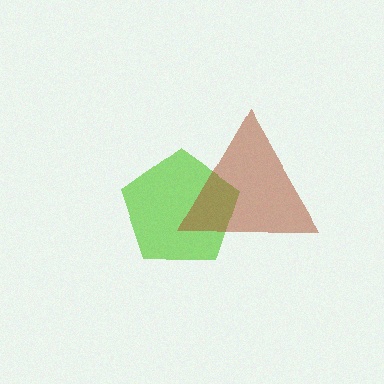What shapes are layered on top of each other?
The layered shapes are: a lime pentagon, a brown triangle.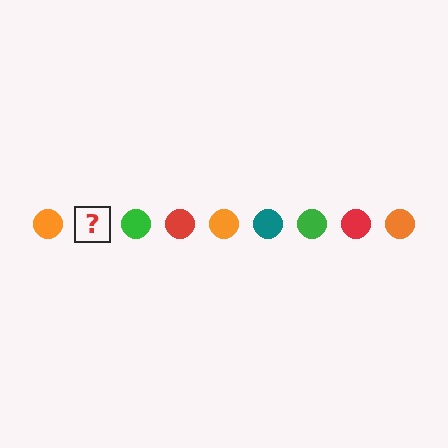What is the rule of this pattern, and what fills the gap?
The rule is that the pattern cycles through orange, teal, green, red circles. The gap should be filled with a teal circle.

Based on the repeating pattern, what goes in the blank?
The blank should be a teal circle.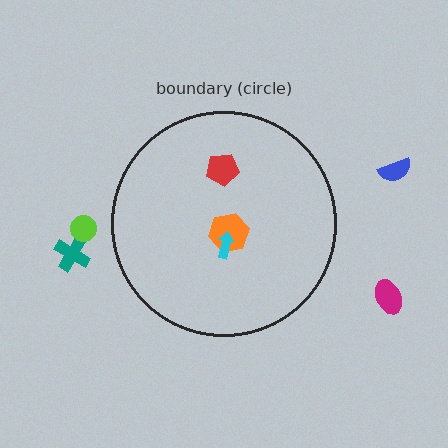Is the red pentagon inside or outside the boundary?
Inside.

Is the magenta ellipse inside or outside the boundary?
Outside.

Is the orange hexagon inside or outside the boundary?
Inside.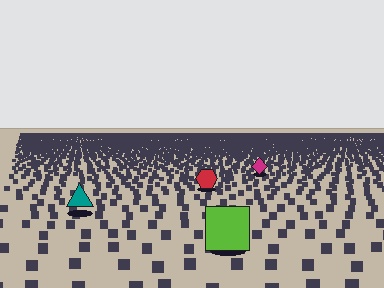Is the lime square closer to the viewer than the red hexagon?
Yes. The lime square is closer — you can tell from the texture gradient: the ground texture is coarser near it.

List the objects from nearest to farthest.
From nearest to farthest: the lime square, the teal triangle, the red hexagon, the magenta diamond.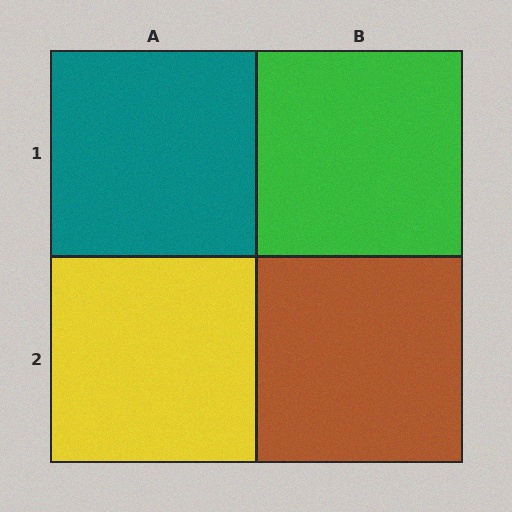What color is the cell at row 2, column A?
Yellow.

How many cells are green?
1 cell is green.